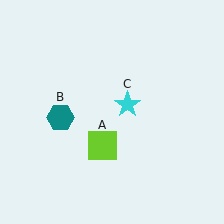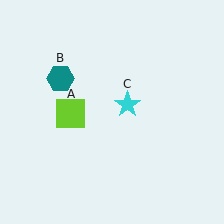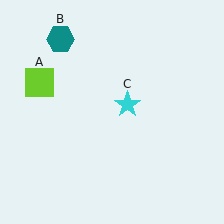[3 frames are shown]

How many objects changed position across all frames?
2 objects changed position: lime square (object A), teal hexagon (object B).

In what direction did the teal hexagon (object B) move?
The teal hexagon (object B) moved up.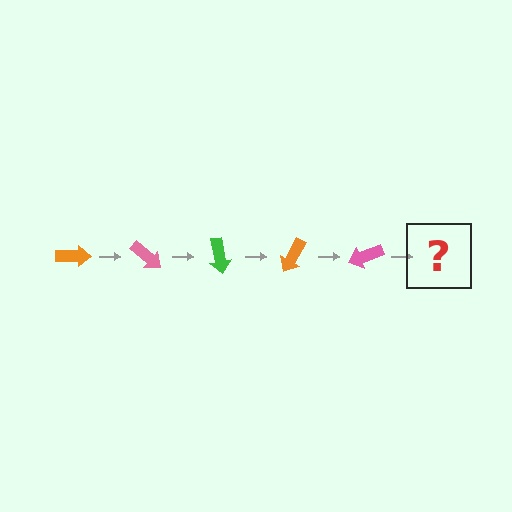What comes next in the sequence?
The next element should be a green arrow, rotated 200 degrees from the start.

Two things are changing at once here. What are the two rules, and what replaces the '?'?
The two rules are that it rotates 40 degrees each step and the color cycles through orange, pink, and green. The '?' should be a green arrow, rotated 200 degrees from the start.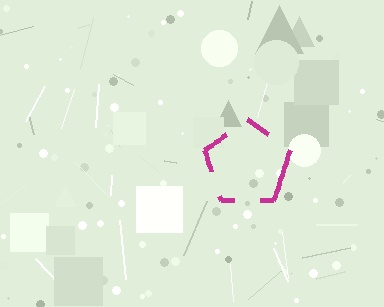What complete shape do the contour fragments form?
The contour fragments form a pentagon.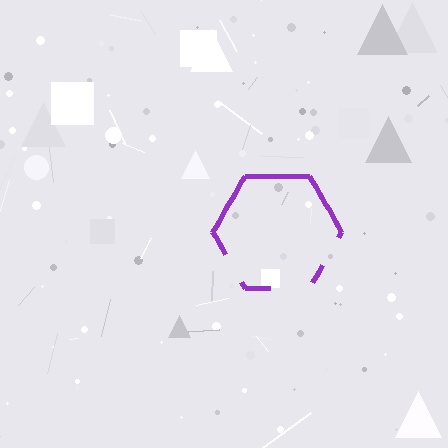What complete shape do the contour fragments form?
The contour fragments form a hexagon.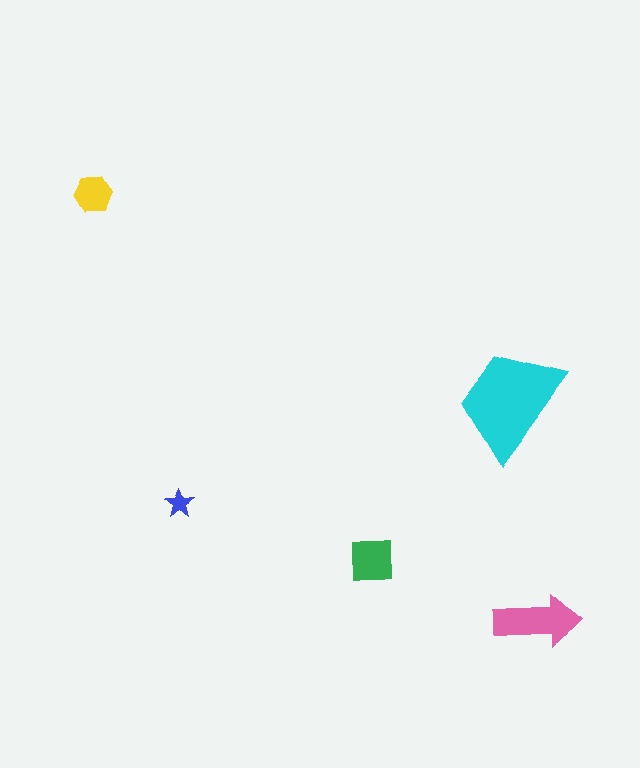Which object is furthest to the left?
The yellow hexagon is leftmost.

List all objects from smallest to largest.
The blue star, the yellow hexagon, the green square, the pink arrow, the cyan trapezoid.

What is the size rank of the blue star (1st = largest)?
5th.